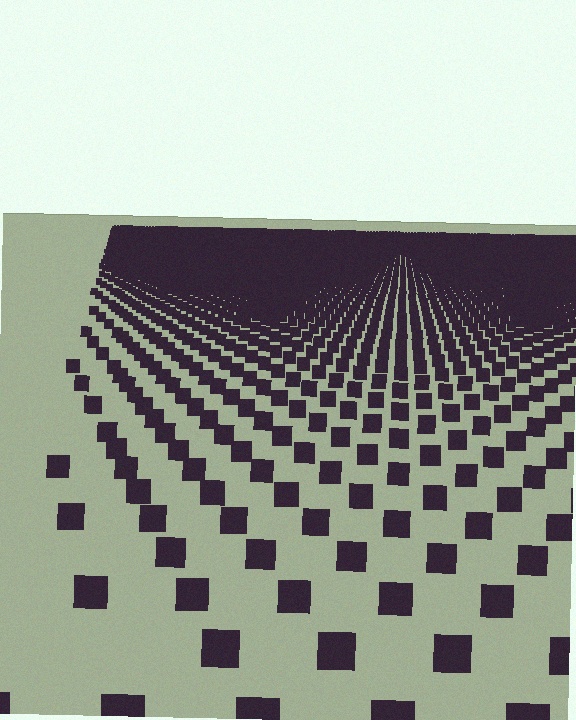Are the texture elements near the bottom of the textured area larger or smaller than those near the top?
Larger. Near the bottom, elements are closer to the viewer and appear at a bigger on-screen size.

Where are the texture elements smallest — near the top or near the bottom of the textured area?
Near the top.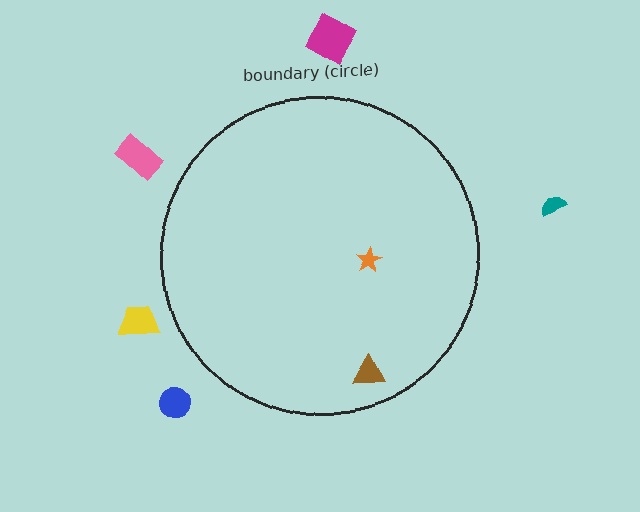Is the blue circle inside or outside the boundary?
Outside.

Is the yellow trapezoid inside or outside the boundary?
Outside.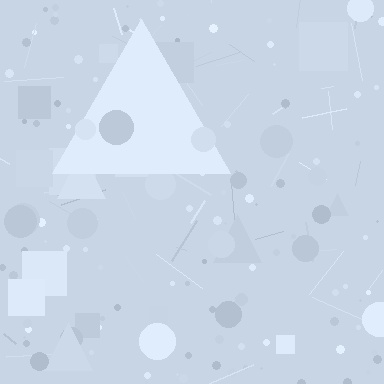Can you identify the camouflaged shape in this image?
The camouflaged shape is a triangle.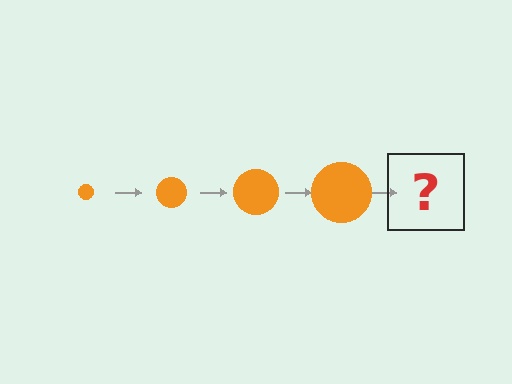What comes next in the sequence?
The next element should be an orange circle, larger than the previous one.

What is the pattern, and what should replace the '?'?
The pattern is that the circle gets progressively larger each step. The '?' should be an orange circle, larger than the previous one.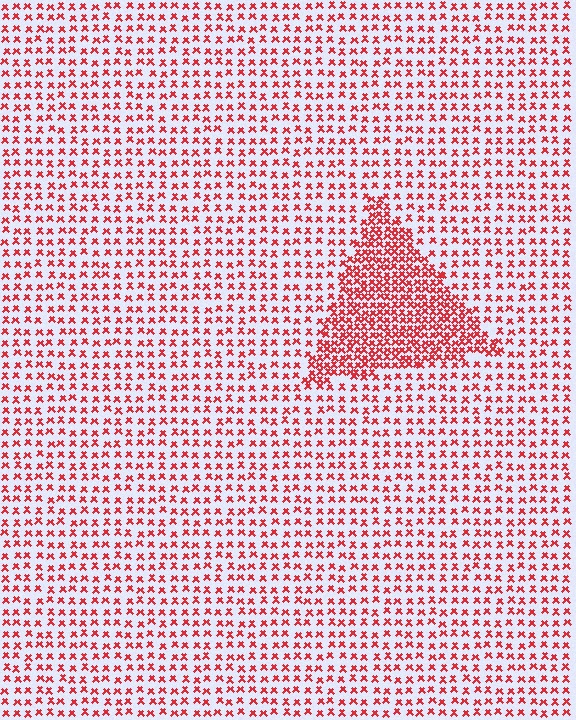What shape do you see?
I see a triangle.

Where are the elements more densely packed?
The elements are more densely packed inside the triangle boundary.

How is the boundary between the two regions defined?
The boundary is defined by a change in element density (approximately 2.2x ratio). All elements are the same color, size, and shape.